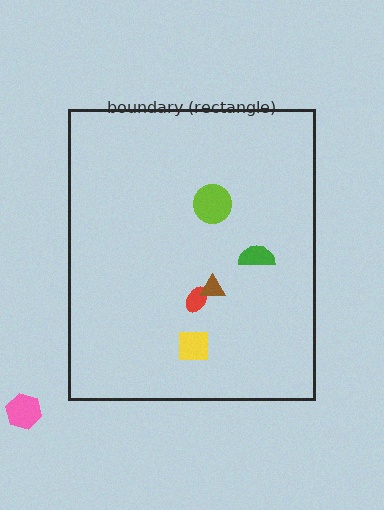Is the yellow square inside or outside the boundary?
Inside.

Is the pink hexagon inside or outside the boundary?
Outside.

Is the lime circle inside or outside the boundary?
Inside.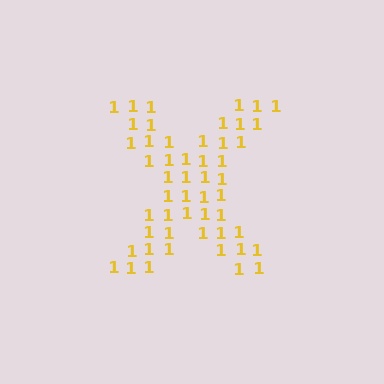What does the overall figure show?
The overall figure shows the letter X.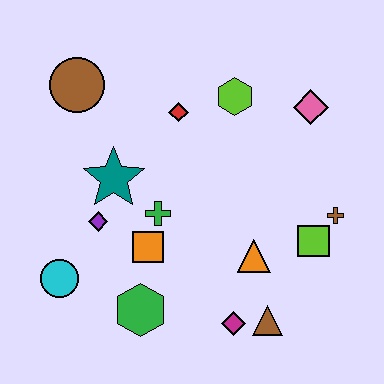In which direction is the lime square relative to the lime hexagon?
The lime square is below the lime hexagon.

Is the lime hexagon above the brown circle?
No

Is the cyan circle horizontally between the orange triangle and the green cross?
No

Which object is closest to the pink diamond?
The lime hexagon is closest to the pink diamond.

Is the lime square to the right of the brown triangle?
Yes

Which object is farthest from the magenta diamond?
The brown circle is farthest from the magenta diamond.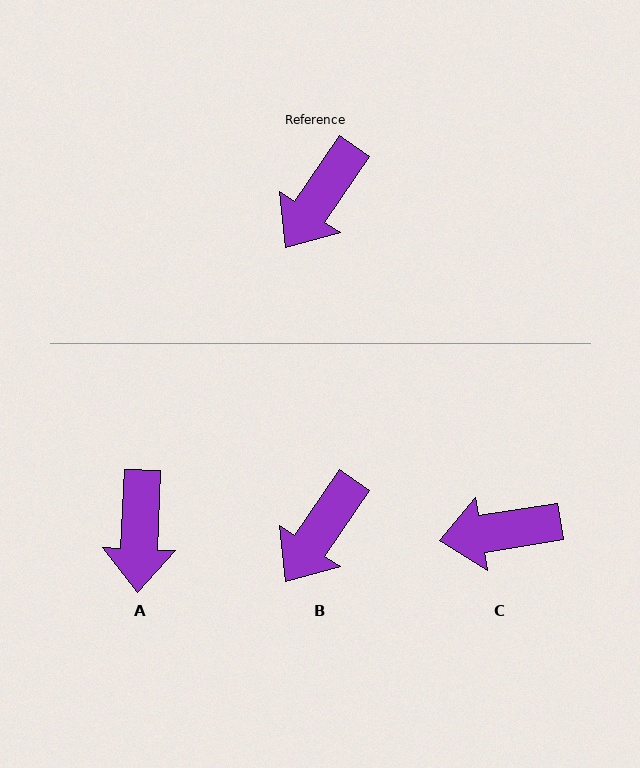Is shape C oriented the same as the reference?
No, it is off by about 47 degrees.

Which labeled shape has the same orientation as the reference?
B.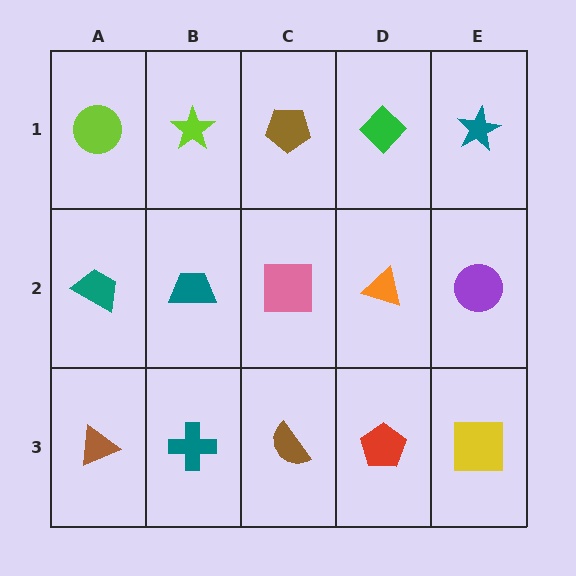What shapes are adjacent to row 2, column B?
A lime star (row 1, column B), a teal cross (row 3, column B), a teal trapezoid (row 2, column A), a pink square (row 2, column C).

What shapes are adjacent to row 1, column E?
A purple circle (row 2, column E), a green diamond (row 1, column D).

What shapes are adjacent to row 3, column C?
A pink square (row 2, column C), a teal cross (row 3, column B), a red pentagon (row 3, column D).